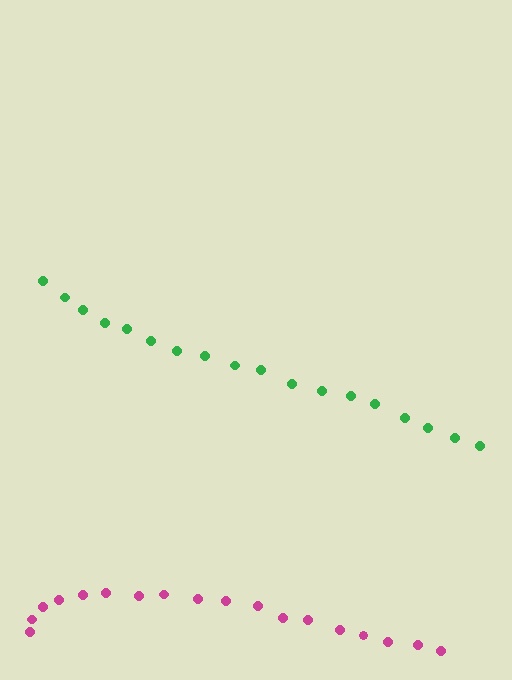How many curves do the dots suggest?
There are 2 distinct paths.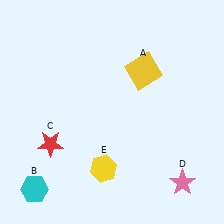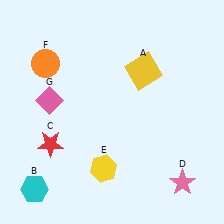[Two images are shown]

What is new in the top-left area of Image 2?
A pink diamond (G) was added in the top-left area of Image 2.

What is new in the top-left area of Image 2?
An orange circle (F) was added in the top-left area of Image 2.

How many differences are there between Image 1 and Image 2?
There are 2 differences between the two images.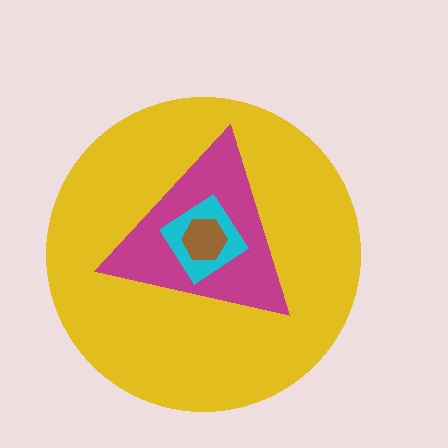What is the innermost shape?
The brown hexagon.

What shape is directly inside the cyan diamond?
The brown hexagon.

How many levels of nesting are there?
4.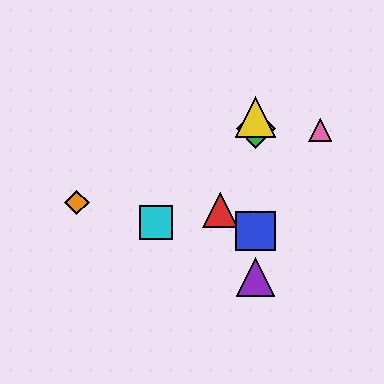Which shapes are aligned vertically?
The blue square, the green diamond, the yellow triangle, the purple triangle are aligned vertically.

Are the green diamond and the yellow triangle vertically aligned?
Yes, both are at x≈256.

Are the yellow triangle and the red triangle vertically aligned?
No, the yellow triangle is at x≈256 and the red triangle is at x≈220.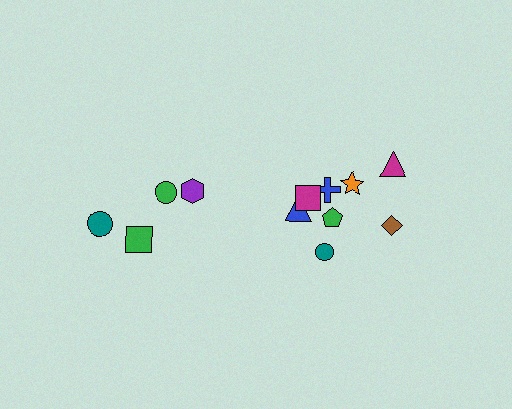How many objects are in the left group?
There are 4 objects.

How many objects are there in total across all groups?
There are 12 objects.